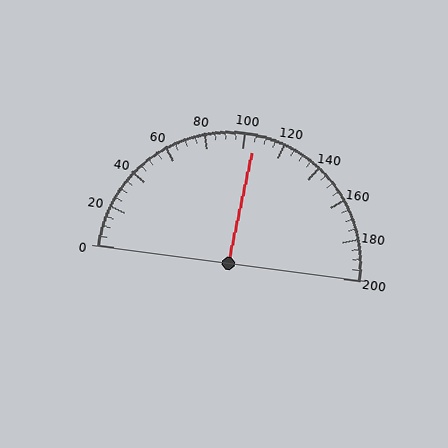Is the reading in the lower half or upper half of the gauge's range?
The reading is in the upper half of the range (0 to 200).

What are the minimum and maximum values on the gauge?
The gauge ranges from 0 to 200.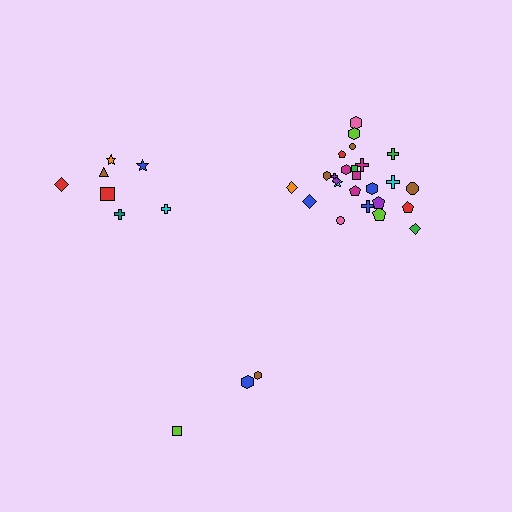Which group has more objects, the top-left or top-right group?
The top-right group.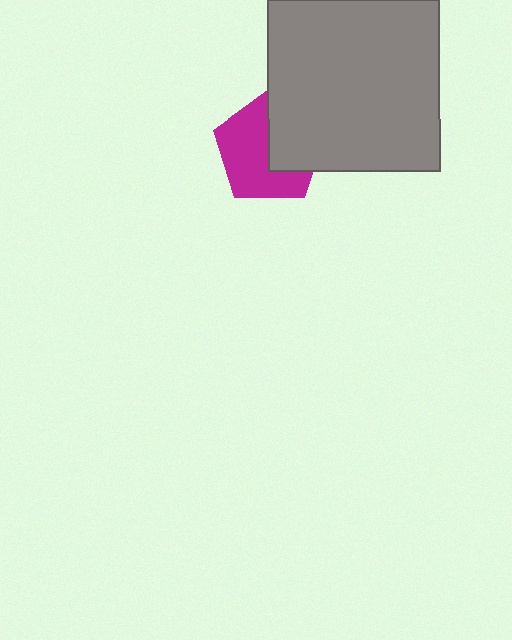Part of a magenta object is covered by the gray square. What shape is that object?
It is a pentagon.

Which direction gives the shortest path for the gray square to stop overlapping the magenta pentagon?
Moving right gives the shortest separation.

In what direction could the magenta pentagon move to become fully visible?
The magenta pentagon could move left. That would shift it out from behind the gray square entirely.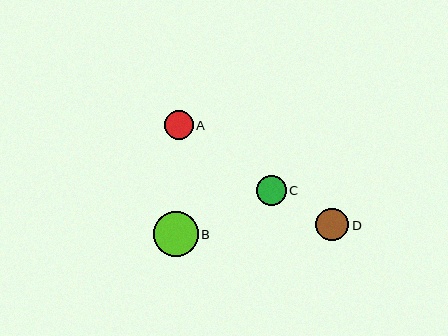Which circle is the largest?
Circle B is the largest with a size of approximately 44 pixels.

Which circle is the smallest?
Circle A is the smallest with a size of approximately 29 pixels.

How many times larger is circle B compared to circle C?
Circle B is approximately 1.5 times the size of circle C.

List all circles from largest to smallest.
From largest to smallest: B, D, C, A.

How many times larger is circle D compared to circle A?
Circle D is approximately 1.1 times the size of circle A.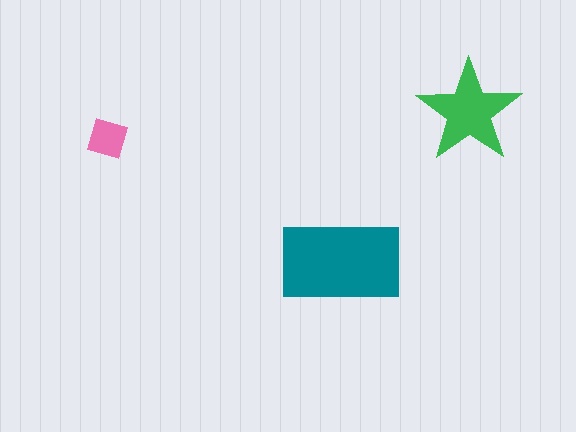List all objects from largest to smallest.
The teal rectangle, the green star, the pink diamond.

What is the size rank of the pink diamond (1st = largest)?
3rd.